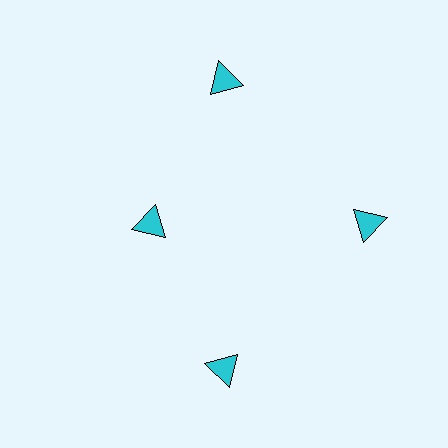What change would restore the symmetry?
The symmetry would be restored by moving it outward, back onto the ring so that all 4 triangles sit at equal angles and equal distance from the center.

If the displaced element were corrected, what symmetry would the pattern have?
It would have 4-fold rotational symmetry — the pattern would map onto itself every 90 degrees.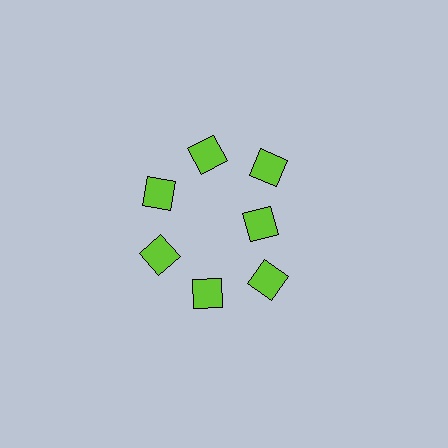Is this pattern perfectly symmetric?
No. The 7 lime diamonds are arranged in a ring, but one element near the 3 o'clock position is pulled inward toward the center, breaking the 7-fold rotational symmetry.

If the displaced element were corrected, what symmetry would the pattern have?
It would have 7-fold rotational symmetry — the pattern would map onto itself every 51 degrees.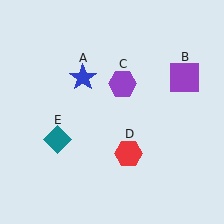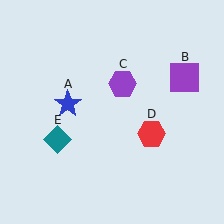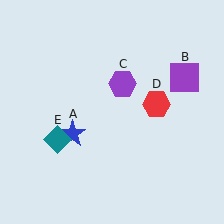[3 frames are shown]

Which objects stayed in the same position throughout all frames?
Purple square (object B) and purple hexagon (object C) and teal diamond (object E) remained stationary.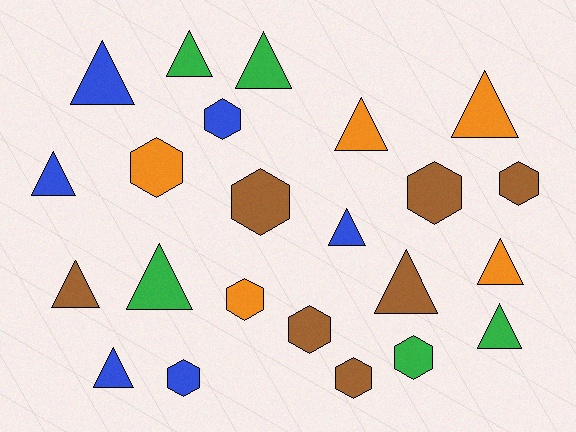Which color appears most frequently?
Brown, with 7 objects.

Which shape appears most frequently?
Triangle, with 13 objects.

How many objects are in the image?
There are 23 objects.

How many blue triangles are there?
There are 4 blue triangles.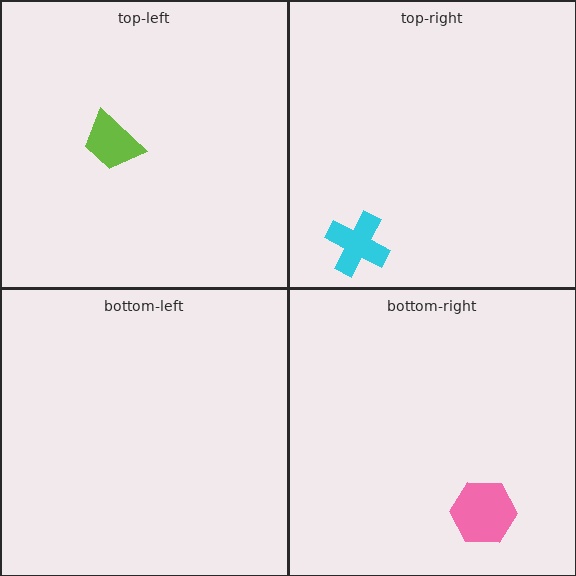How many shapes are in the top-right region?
1.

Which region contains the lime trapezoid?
The top-left region.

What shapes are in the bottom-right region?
The pink hexagon.